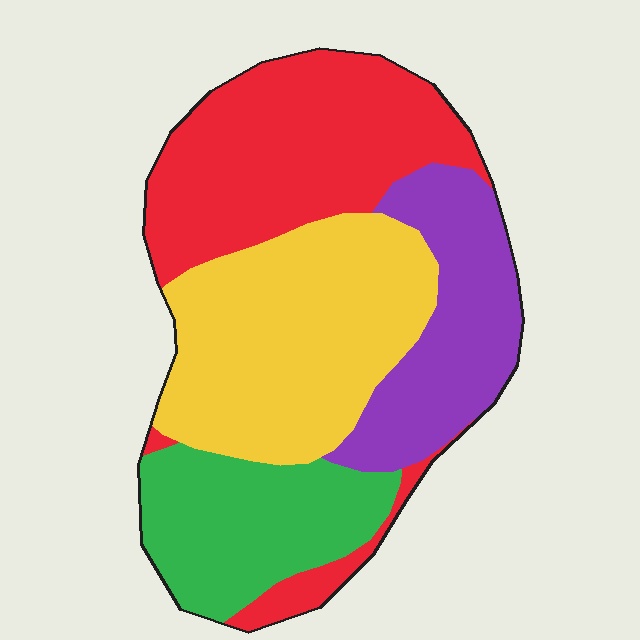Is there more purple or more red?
Red.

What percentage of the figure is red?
Red covers roughly 30% of the figure.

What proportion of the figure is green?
Green takes up between a sixth and a third of the figure.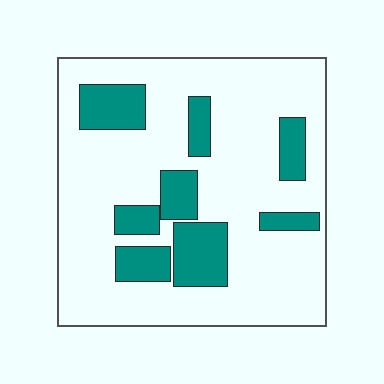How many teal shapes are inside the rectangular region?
8.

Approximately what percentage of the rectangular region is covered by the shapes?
Approximately 20%.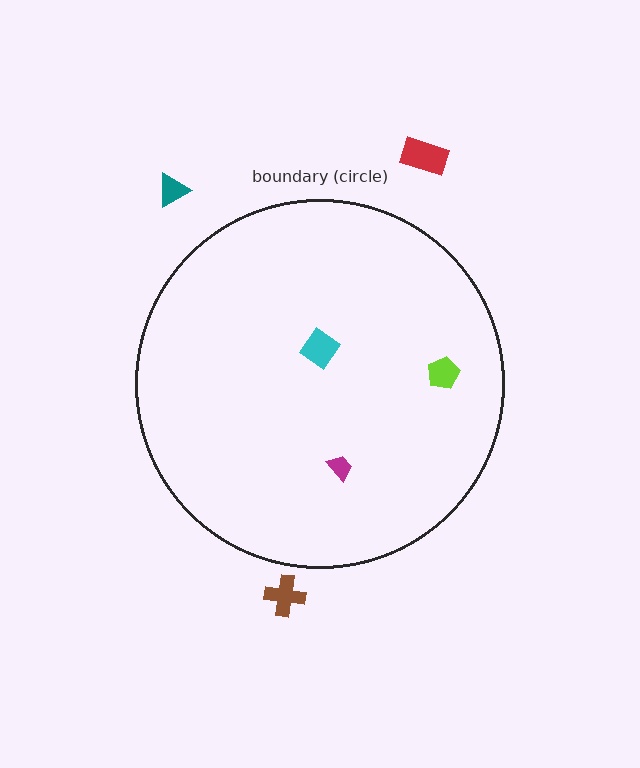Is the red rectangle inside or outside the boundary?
Outside.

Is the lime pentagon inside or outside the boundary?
Inside.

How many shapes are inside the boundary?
3 inside, 3 outside.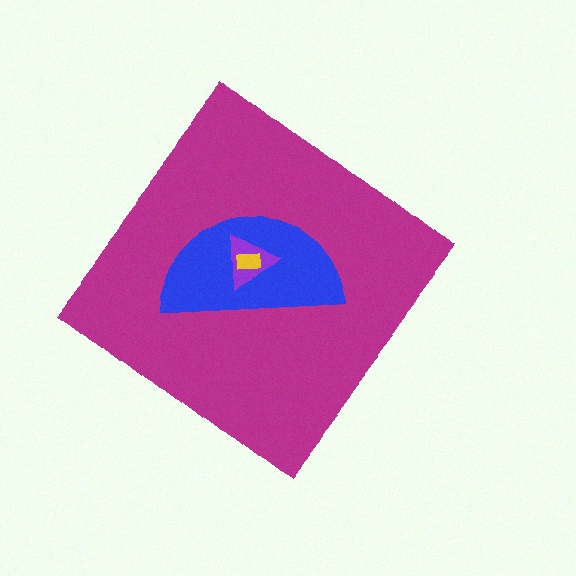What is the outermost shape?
The magenta diamond.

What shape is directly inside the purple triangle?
The yellow rectangle.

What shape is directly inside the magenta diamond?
The blue semicircle.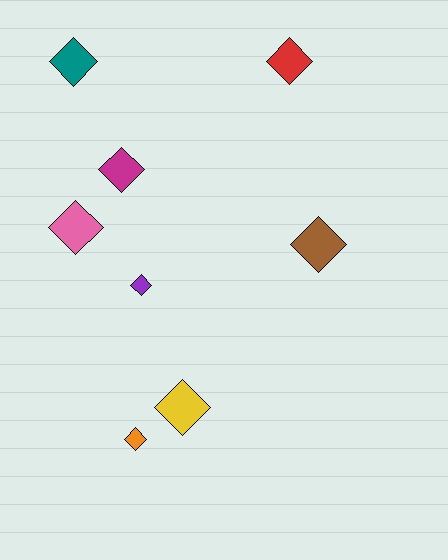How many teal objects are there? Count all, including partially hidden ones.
There is 1 teal object.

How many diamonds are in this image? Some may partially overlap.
There are 8 diamonds.